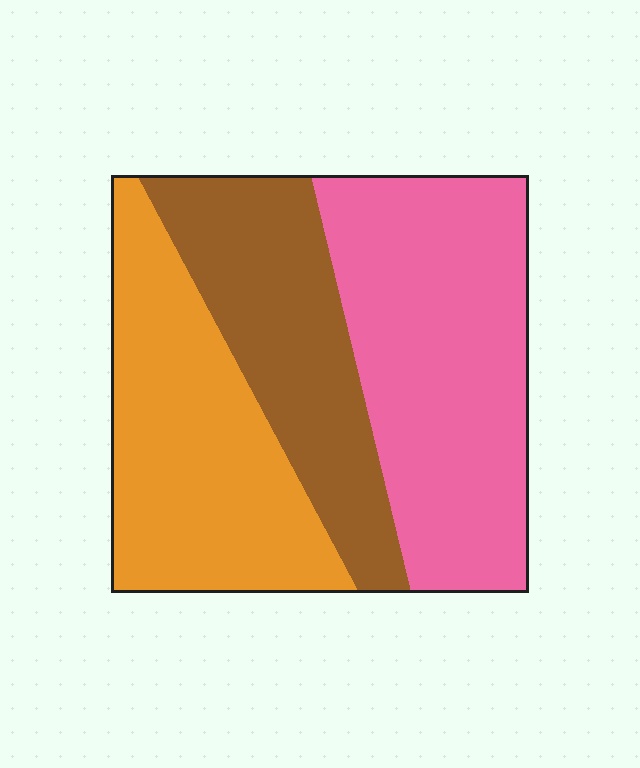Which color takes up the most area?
Pink, at roughly 40%.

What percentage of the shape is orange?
Orange covers about 35% of the shape.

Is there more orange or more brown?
Orange.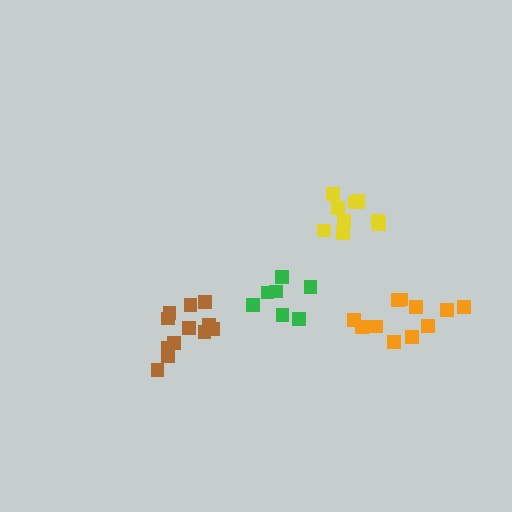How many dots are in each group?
Group 1: 10 dots, Group 2: 11 dots, Group 3: 12 dots, Group 4: 7 dots (40 total).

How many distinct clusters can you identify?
There are 4 distinct clusters.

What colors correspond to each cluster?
The clusters are colored: yellow, orange, brown, green.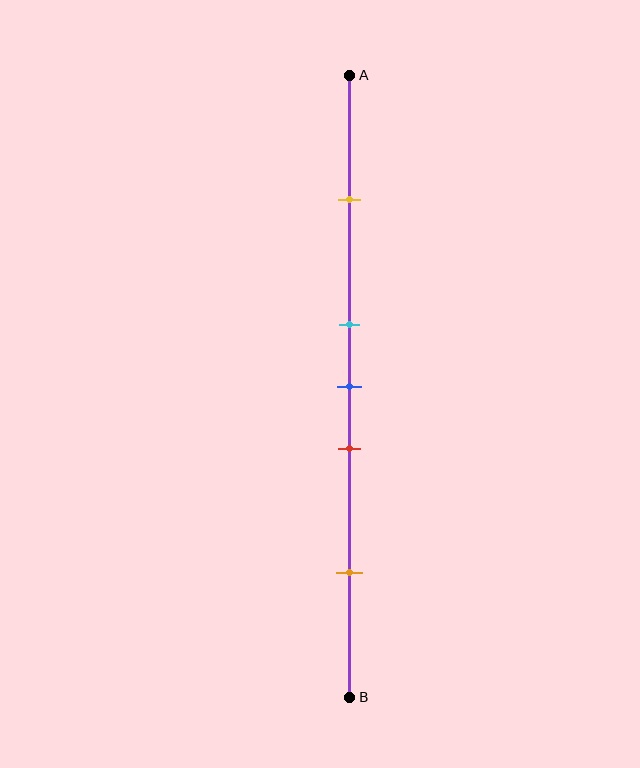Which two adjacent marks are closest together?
The cyan and blue marks are the closest adjacent pair.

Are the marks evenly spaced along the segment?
No, the marks are not evenly spaced.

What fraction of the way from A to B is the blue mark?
The blue mark is approximately 50% (0.5) of the way from A to B.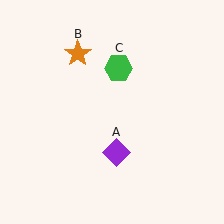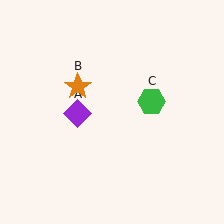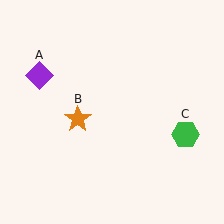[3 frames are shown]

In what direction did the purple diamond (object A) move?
The purple diamond (object A) moved up and to the left.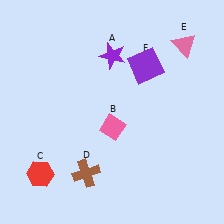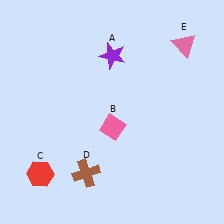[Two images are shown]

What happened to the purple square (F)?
The purple square (F) was removed in Image 2. It was in the top-right area of Image 1.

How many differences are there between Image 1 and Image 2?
There is 1 difference between the two images.